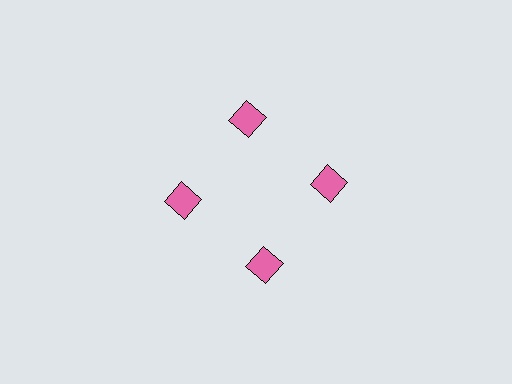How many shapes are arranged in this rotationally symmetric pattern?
There are 4 shapes, arranged in 4 groups of 1.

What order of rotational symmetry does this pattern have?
This pattern has 4-fold rotational symmetry.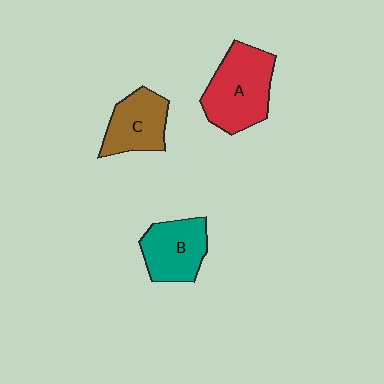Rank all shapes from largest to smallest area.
From largest to smallest: A (red), B (teal), C (brown).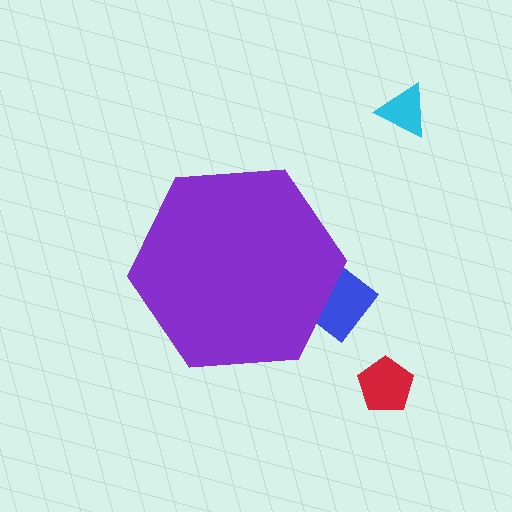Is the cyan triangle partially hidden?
No, the cyan triangle is fully visible.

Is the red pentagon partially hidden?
No, the red pentagon is fully visible.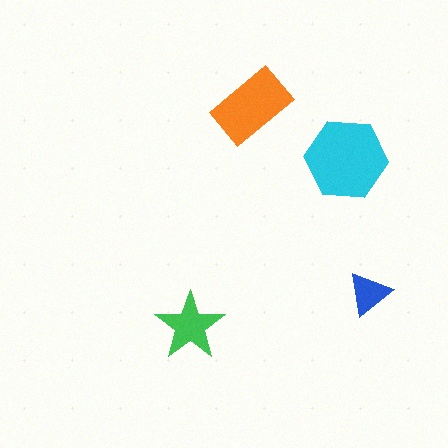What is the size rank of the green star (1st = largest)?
3rd.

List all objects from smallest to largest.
The blue triangle, the green star, the orange rectangle, the cyan hexagon.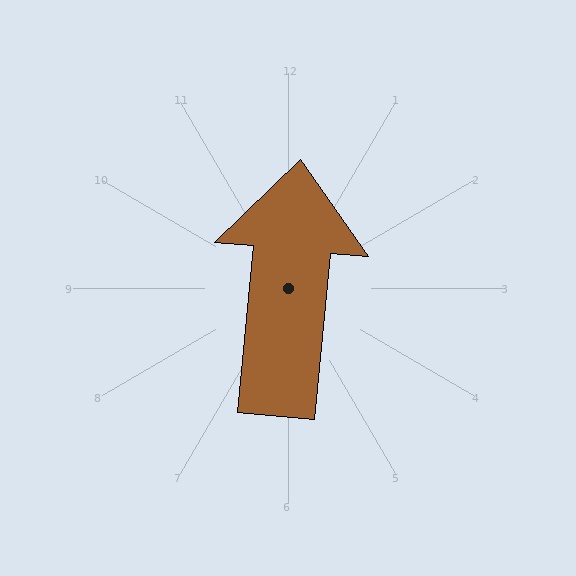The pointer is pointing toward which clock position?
Roughly 12 o'clock.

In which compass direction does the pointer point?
North.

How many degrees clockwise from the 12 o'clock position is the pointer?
Approximately 5 degrees.